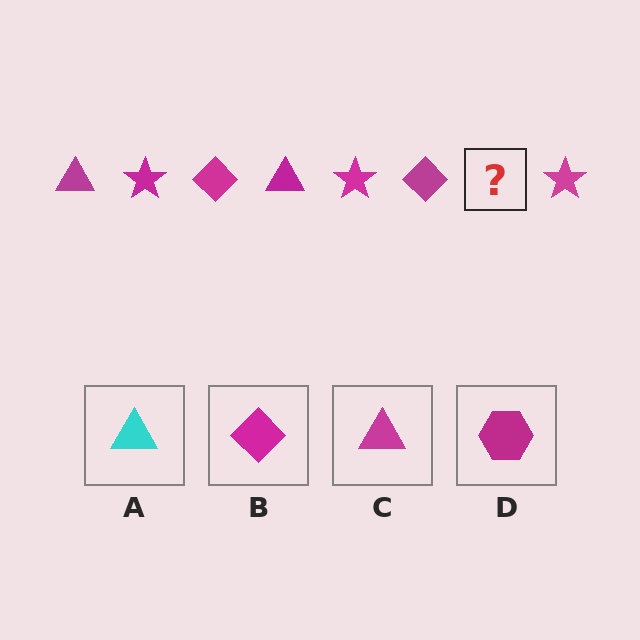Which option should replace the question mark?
Option C.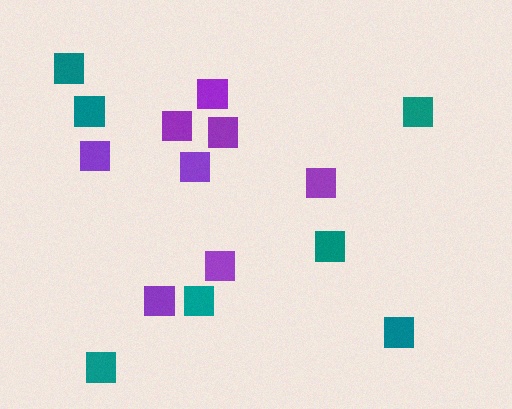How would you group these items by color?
There are 2 groups: one group of purple squares (8) and one group of teal squares (7).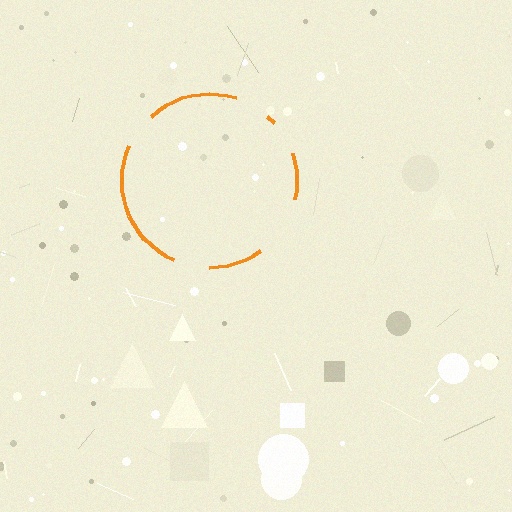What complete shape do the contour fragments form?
The contour fragments form a circle.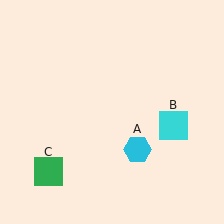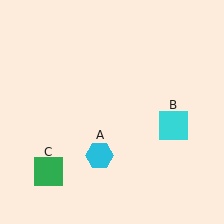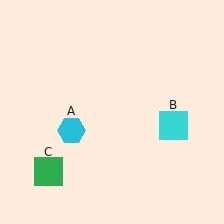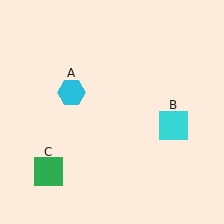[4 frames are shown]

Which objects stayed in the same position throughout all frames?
Cyan square (object B) and green square (object C) remained stationary.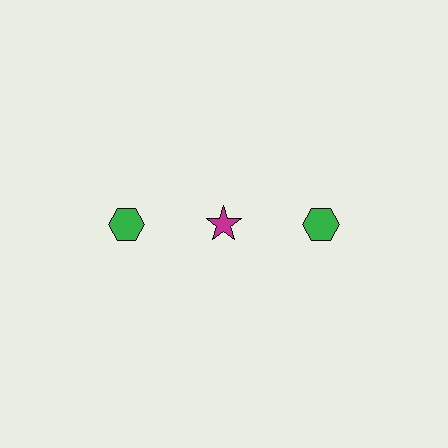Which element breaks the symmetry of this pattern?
The magenta star in the top row, second from left column breaks the symmetry. All other shapes are green hexagons.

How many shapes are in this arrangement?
There are 3 shapes arranged in a grid pattern.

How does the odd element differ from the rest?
It differs in both color (magenta instead of green) and shape (star instead of hexagon).